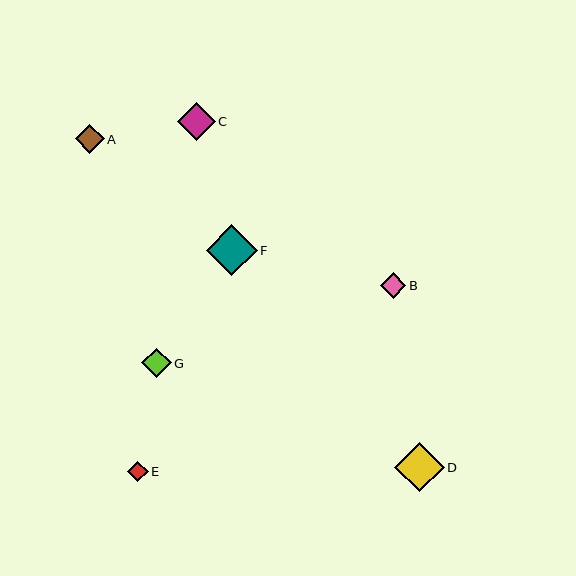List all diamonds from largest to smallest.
From largest to smallest: F, D, C, G, A, B, E.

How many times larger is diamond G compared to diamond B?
Diamond G is approximately 1.2 times the size of diamond B.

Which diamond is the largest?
Diamond F is the largest with a size of approximately 51 pixels.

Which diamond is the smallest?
Diamond E is the smallest with a size of approximately 21 pixels.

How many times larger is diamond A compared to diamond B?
Diamond A is approximately 1.1 times the size of diamond B.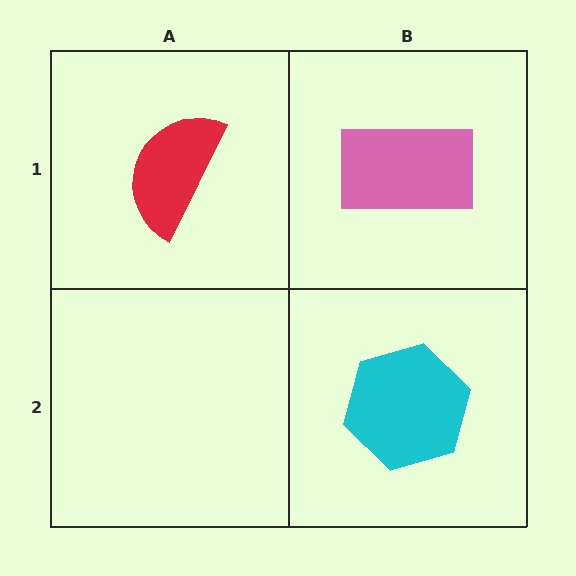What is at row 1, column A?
A red semicircle.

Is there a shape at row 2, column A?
No, that cell is empty.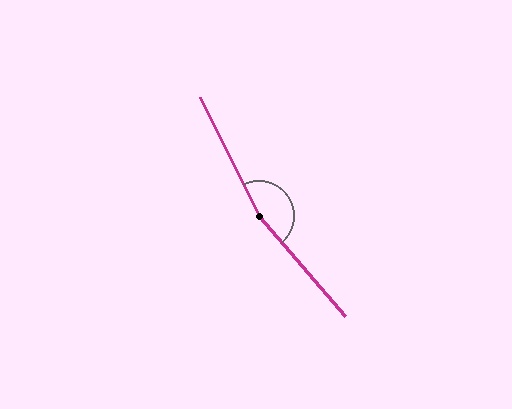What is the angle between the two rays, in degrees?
Approximately 166 degrees.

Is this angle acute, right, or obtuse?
It is obtuse.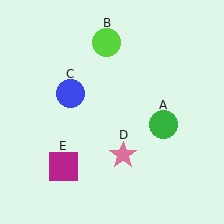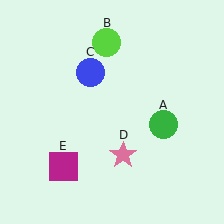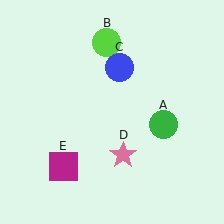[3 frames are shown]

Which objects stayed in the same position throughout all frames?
Green circle (object A) and lime circle (object B) and pink star (object D) and magenta square (object E) remained stationary.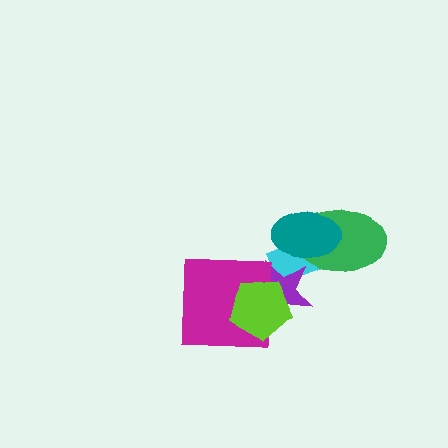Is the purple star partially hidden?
Yes, it is partially covered by another shape.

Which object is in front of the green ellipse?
The teal ellipse is in front of the green ellipse.